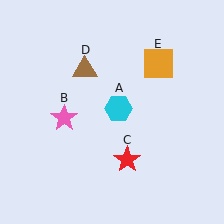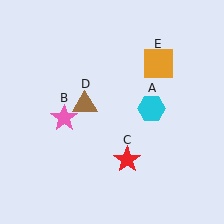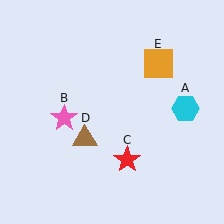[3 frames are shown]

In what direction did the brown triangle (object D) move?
The brown triangle (object D) moved down.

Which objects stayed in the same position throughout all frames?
Pink star (object B) and red star (object C) and orange square (object E) remained stationary.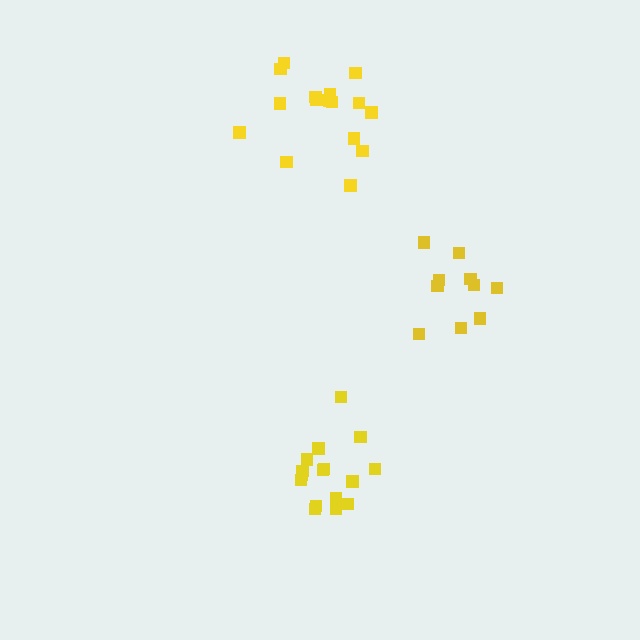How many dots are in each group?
Group 1: 16 dots, Group 2: 16 dots, Group 3: 10 dots (42 total).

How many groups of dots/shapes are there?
There are 3 groups.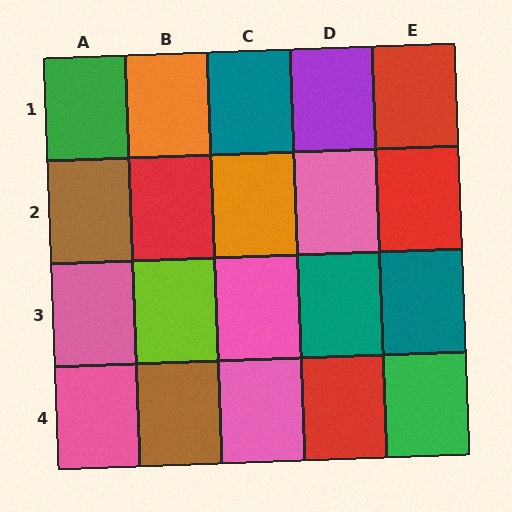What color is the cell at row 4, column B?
Brown.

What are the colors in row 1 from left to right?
Green, orange, teal, purple, red.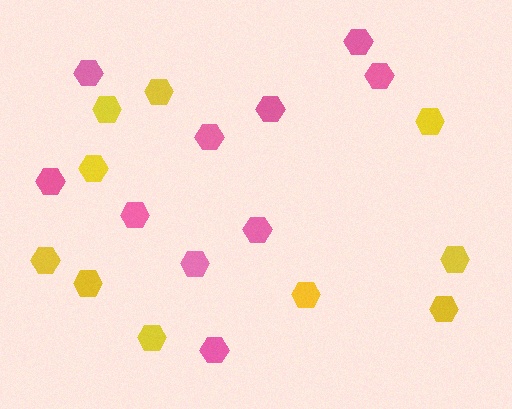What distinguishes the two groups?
There are 2 groups: one group of pink hexagons (10) and one group of yellow hexagons (10).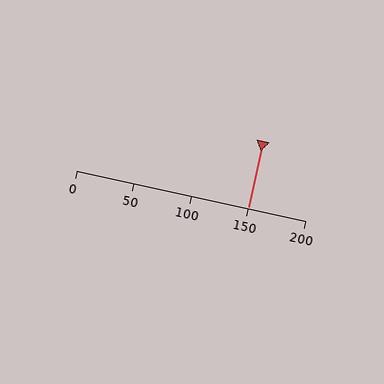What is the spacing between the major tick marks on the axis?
The major ticks are spaced 50 apart.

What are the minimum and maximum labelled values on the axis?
The axis runs from 0 to 200.